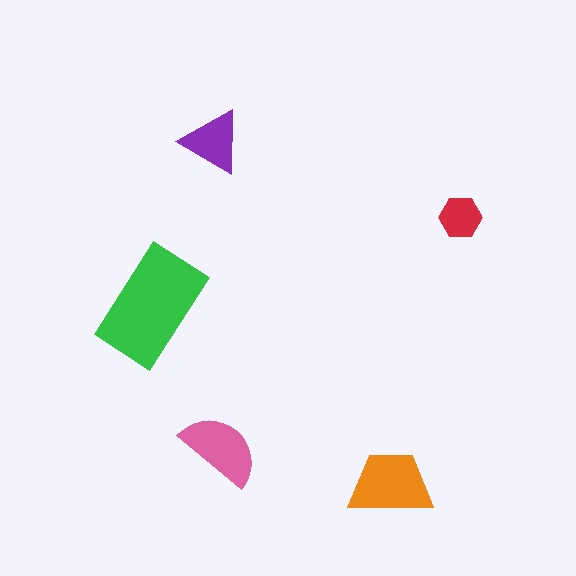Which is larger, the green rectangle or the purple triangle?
The green rectangle.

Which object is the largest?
The green rectangle.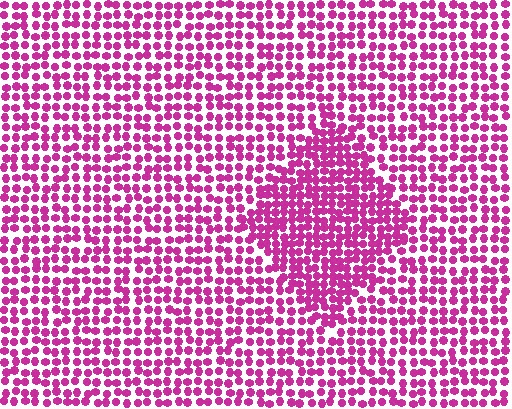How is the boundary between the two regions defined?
The boundary is defined by a change in element density (approximately 1.6x ratio). All elements are the same color, size, and shape.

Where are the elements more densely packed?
The elements are more densely packed inside the diamond boundary.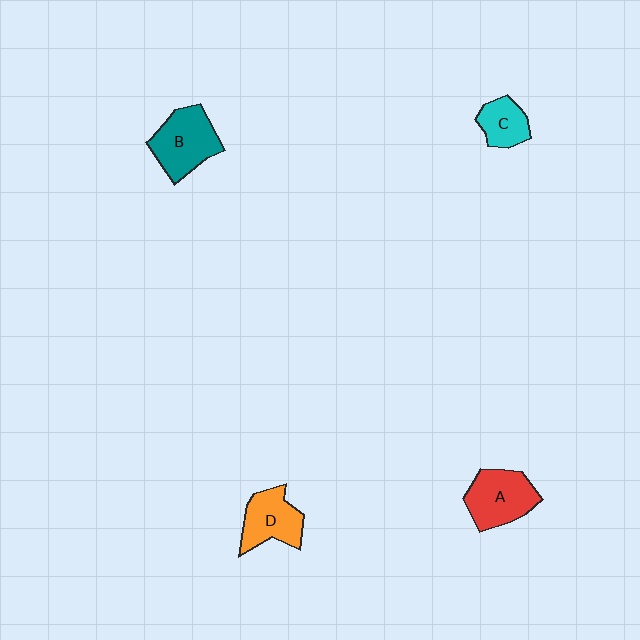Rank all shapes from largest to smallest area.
From largest to smallest: B (teal), A (red), D (orange), C (cyan).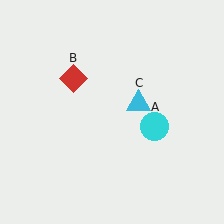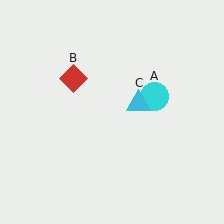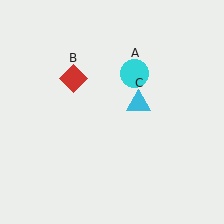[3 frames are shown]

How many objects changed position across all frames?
1 object changed position: cyan circle (object A).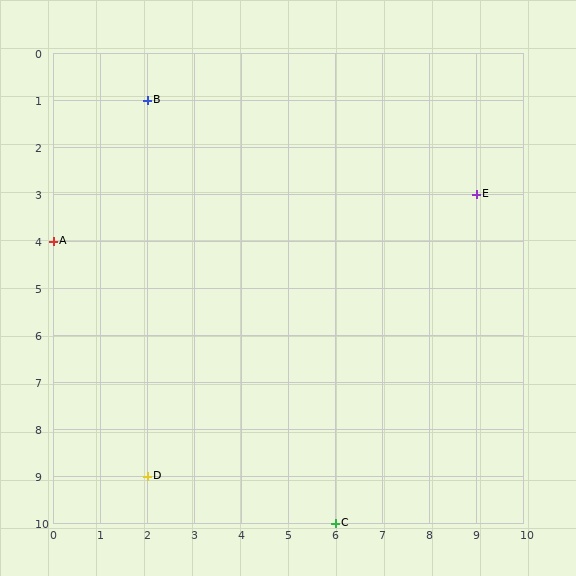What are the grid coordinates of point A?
Point A is at grid coordinates (0, 4).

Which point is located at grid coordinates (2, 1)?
Point B is at (2, 1).